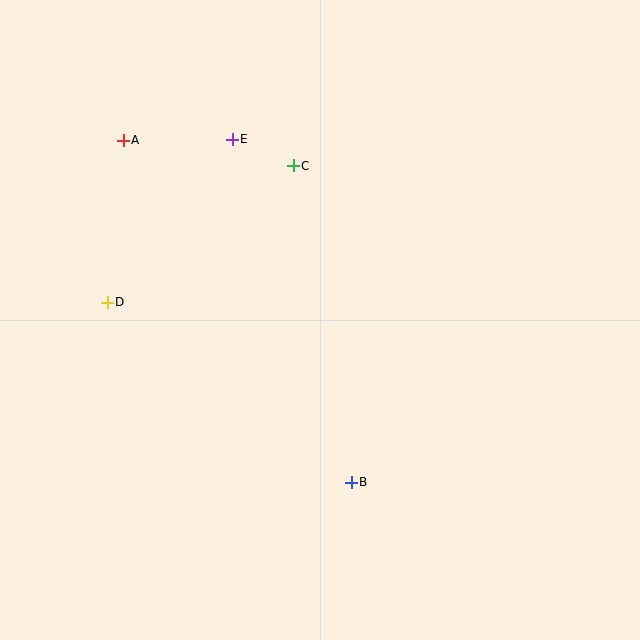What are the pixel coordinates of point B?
Point B is at (351, 482).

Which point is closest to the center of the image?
Point C at (293, 166) is closest to the center.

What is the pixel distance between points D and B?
The distance between D and B is 303 pixels.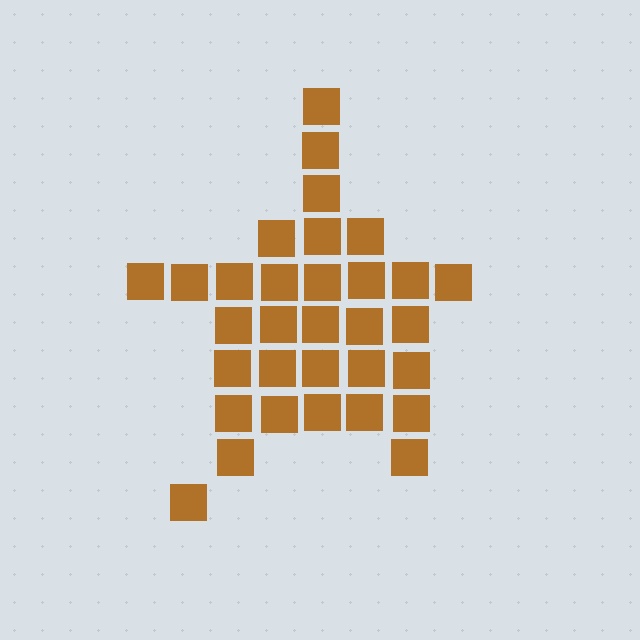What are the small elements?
The small elements are squares.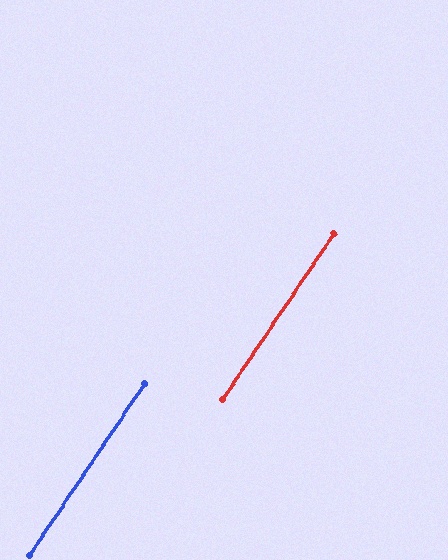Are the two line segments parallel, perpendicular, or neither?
Parallel — their directions differ by only 0.2°.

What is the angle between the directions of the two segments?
Approximately 0 degrees.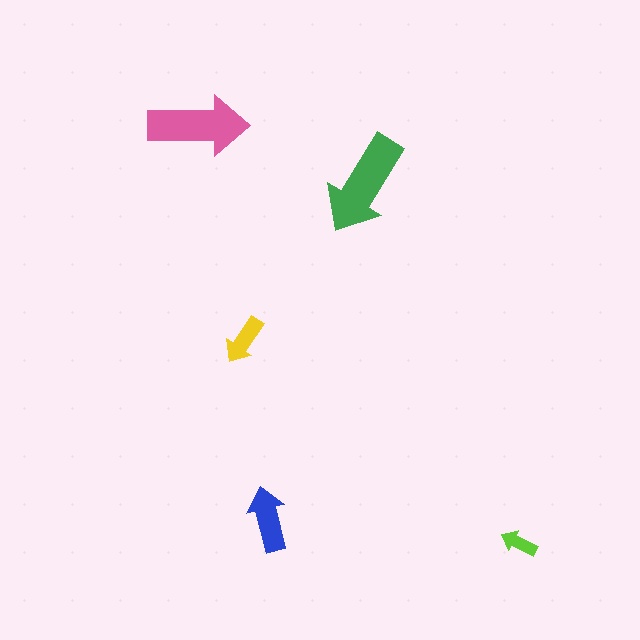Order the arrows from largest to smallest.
the green one, the pink one, the blue one, the yellow one, the lime one.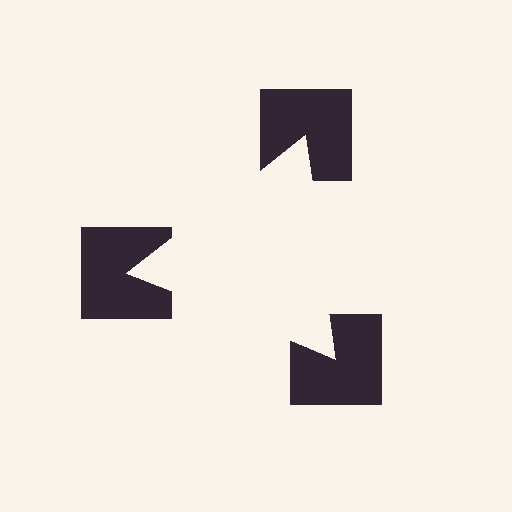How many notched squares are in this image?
There are 3 — one at each vertex of the illusory triangle.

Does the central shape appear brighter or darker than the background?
It typically appears slightly brighter than the background, even though no actual brightness change is drawn.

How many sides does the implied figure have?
3 sides.